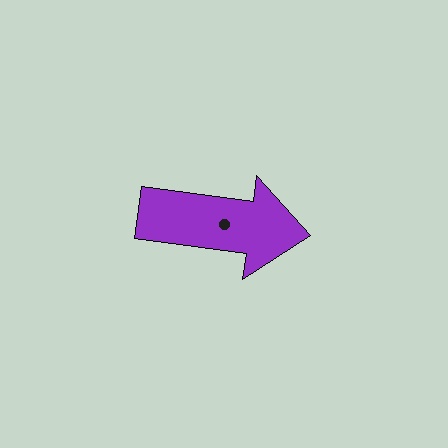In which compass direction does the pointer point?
East.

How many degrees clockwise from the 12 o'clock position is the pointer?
Approximately 98 degrees.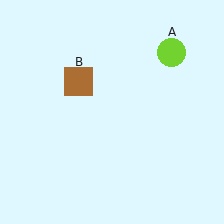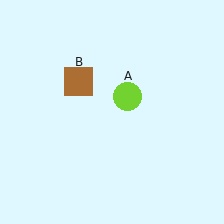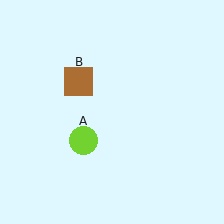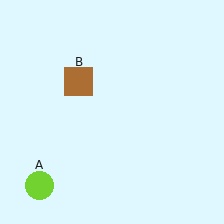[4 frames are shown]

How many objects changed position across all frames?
1 object changed position: lime circle (object A).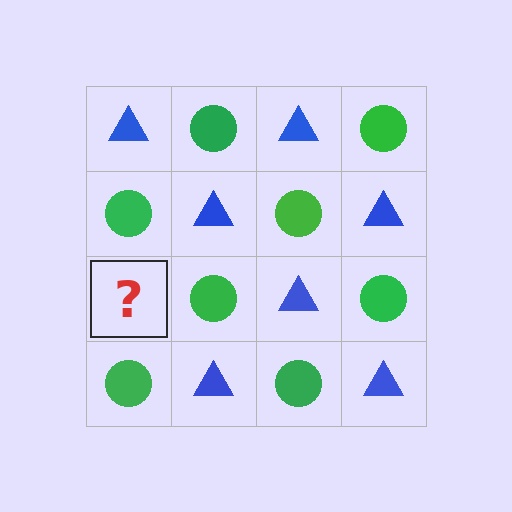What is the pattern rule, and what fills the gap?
The rule is that it alternates blue triangle and green circle in a checkerboard pattern. The gap should be filled with a blue triangle.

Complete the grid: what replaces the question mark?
The question mark should be replaced with a blue triangle.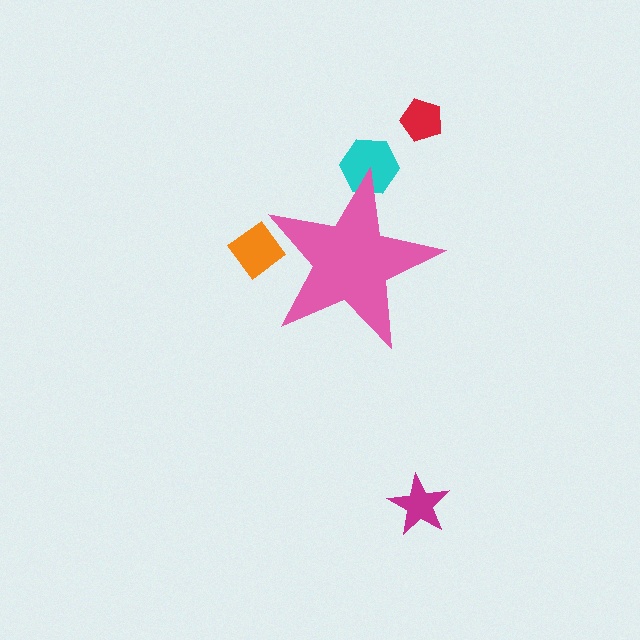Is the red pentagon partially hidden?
No, the red pentagon is fully visible.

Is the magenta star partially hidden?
No, the magenta star is fully visible.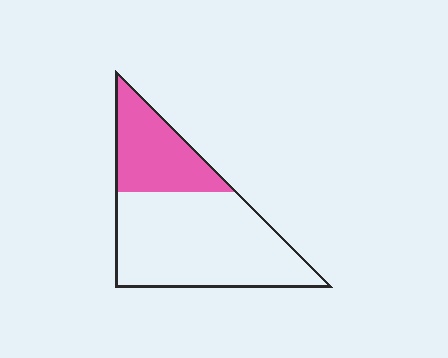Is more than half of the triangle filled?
No.